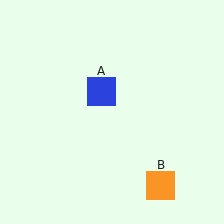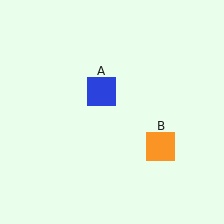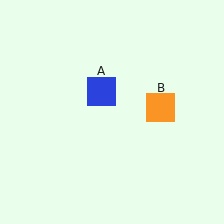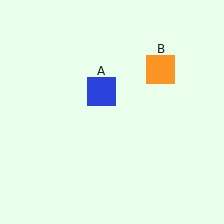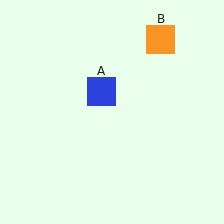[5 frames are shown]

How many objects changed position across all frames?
1 object changed position: orange square (object B).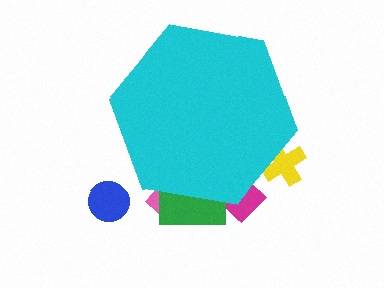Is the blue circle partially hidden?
No, the blue circle is fully visible.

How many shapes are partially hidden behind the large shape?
4 shapes are partially hidden.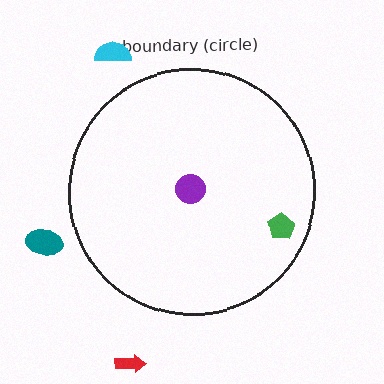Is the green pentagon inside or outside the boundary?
Inside.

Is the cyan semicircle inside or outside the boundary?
Outside.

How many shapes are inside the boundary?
2 inside, 3 outside.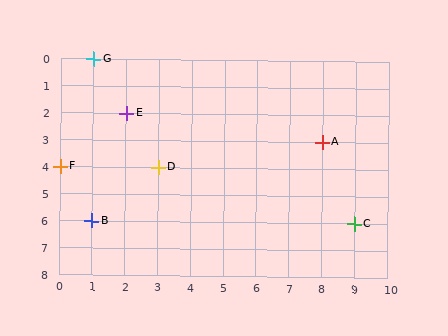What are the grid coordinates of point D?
Point D is at grid coordinates (3, 4).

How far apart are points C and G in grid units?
Points C and G are 8 columns and 6 rows apart (about 10.0 grid units diagonally).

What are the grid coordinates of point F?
Point F is at grid coordinates (0, 4).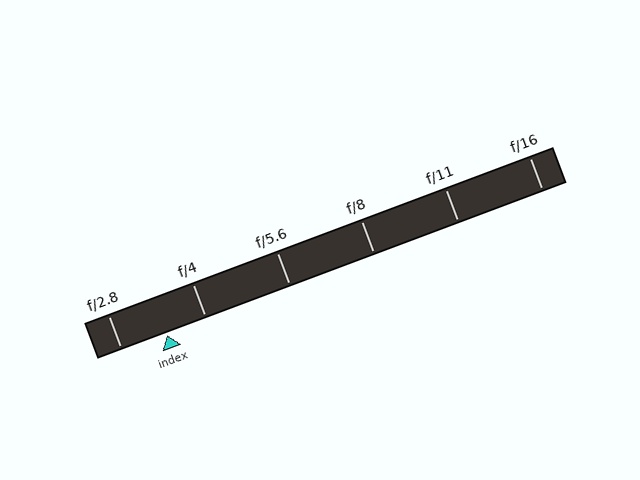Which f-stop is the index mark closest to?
The index mark is closest to f/4.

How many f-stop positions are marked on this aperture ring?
There are 6 f-stop positions marked.